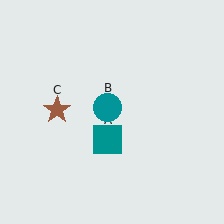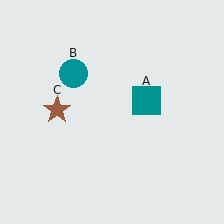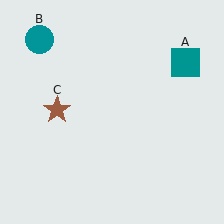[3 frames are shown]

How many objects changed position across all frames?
2 objects changed position: teal square (object A), teal circle (object B).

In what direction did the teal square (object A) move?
The teal square (object A) moved up and to the right.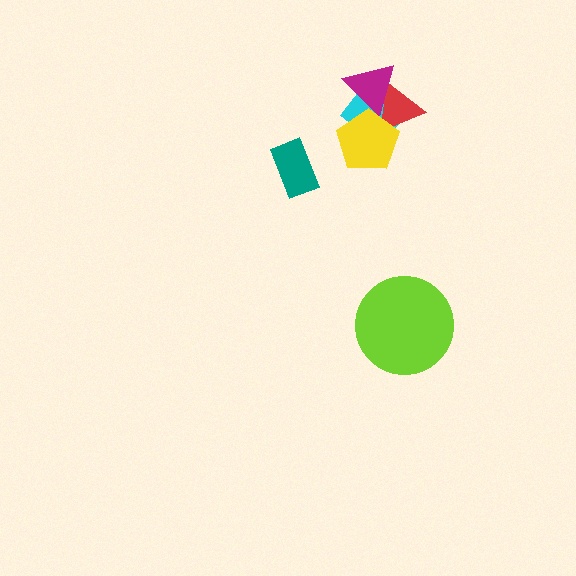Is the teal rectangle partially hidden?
No, no other shape covers it.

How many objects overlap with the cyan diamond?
3 objects overlap with the cyan diamond.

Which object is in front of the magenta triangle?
The yellow pentagon is in front of the magenta triangle.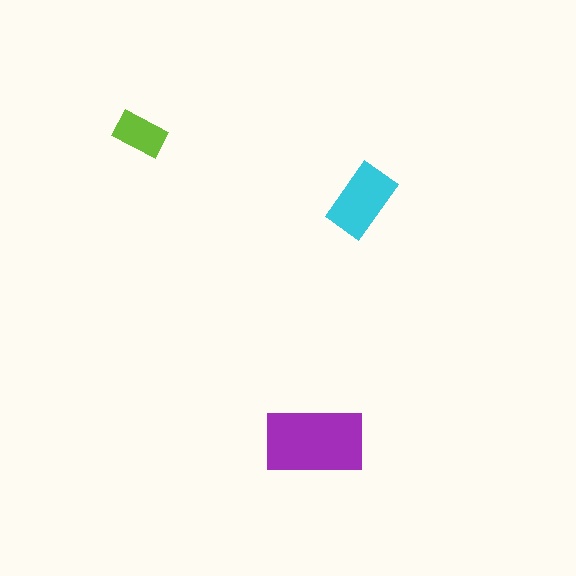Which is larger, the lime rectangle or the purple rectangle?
The purple one.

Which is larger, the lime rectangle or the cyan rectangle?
The cyan one.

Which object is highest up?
The lime rectangle is topmost.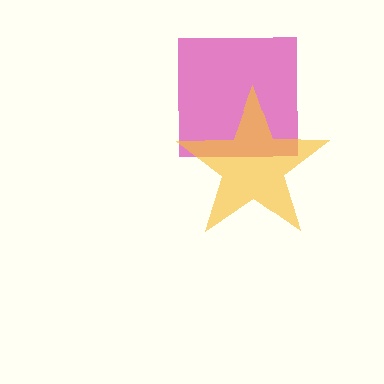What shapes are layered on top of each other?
The layered shapes are: a magenta square, a yellow star.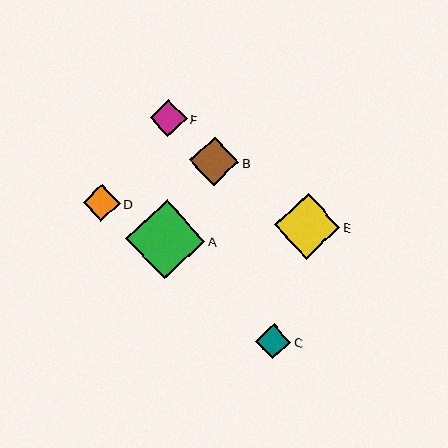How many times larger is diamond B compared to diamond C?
Diamond B is approximately 1.4 times the size of diamond C.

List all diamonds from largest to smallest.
From largest to smallest: A, E, B, F, D, C.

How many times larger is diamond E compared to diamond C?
Diamond E is approximately 1.9 times the size of diamond C.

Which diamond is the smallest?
Diamond C is the smallest with a size of approximately 35 pixels.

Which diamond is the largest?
Diamond A is the largest with a size of approximately 79 pixels.